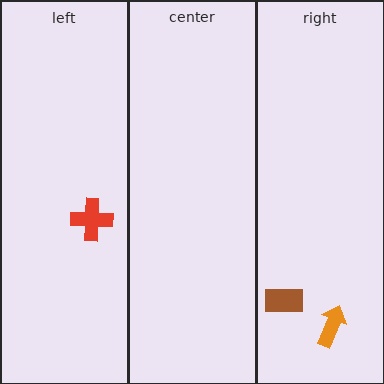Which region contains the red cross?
The left region.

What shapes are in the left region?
The red cross.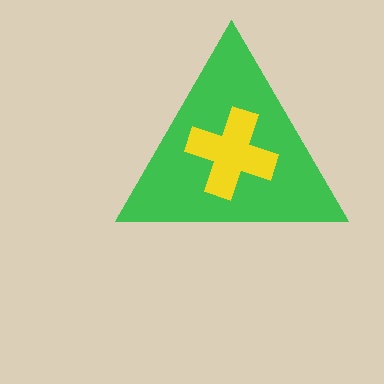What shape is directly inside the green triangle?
The yellow cross.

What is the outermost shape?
The green triangle.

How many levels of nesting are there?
2.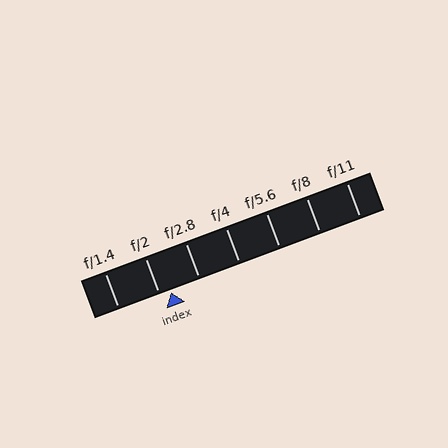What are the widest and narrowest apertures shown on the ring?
The widest aperture shown is f/1.4 and the narrowest is f/11.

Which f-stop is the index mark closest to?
The index mark is closest to f/2.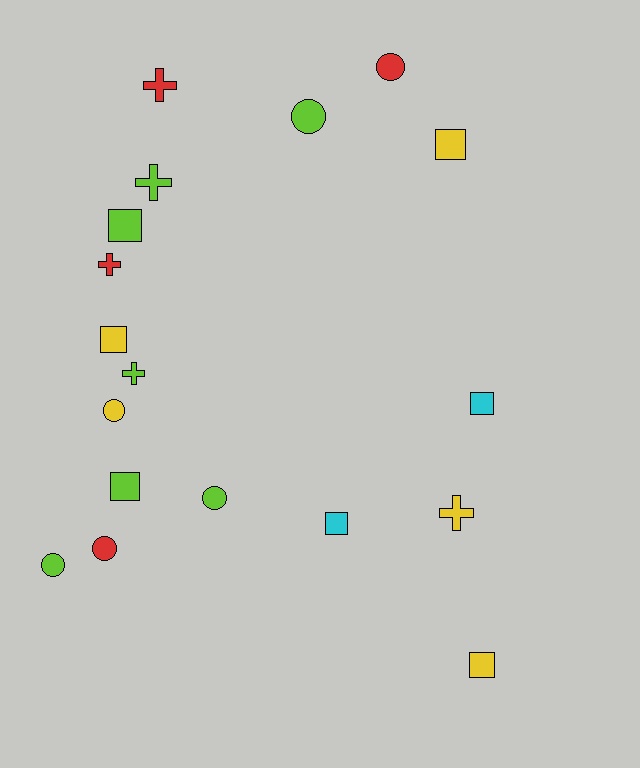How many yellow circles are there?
There is 1 yellow circle.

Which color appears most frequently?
Lime, with 7 objects.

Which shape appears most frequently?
Square, with 7 objects.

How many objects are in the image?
There are 18 objects.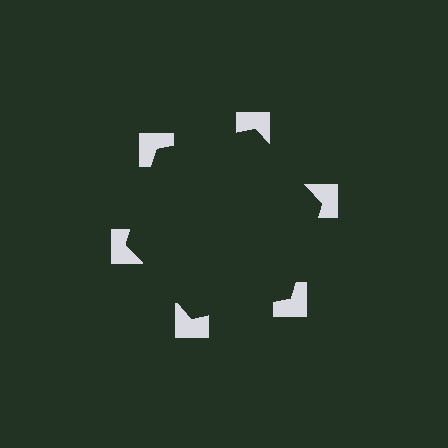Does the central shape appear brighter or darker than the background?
It typically appears slightly darker than the background, even though no actual brightness change is drawn.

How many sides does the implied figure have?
6 sides.